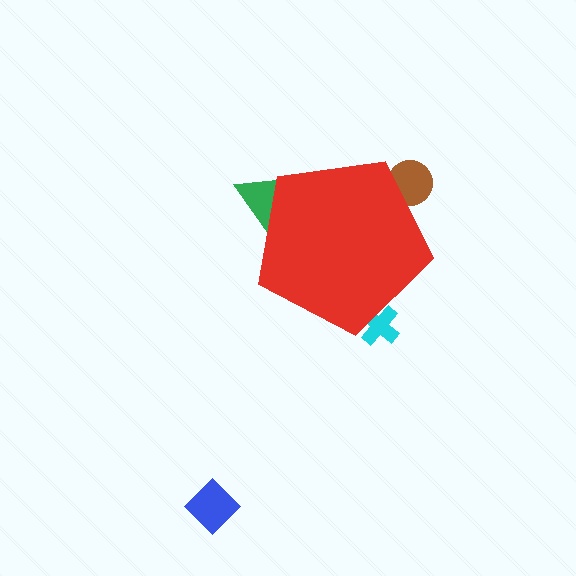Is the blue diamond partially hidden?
No, the blue diamond is fully visible.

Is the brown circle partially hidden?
Yes, the brown circle is partially hidden behind the red pentagon.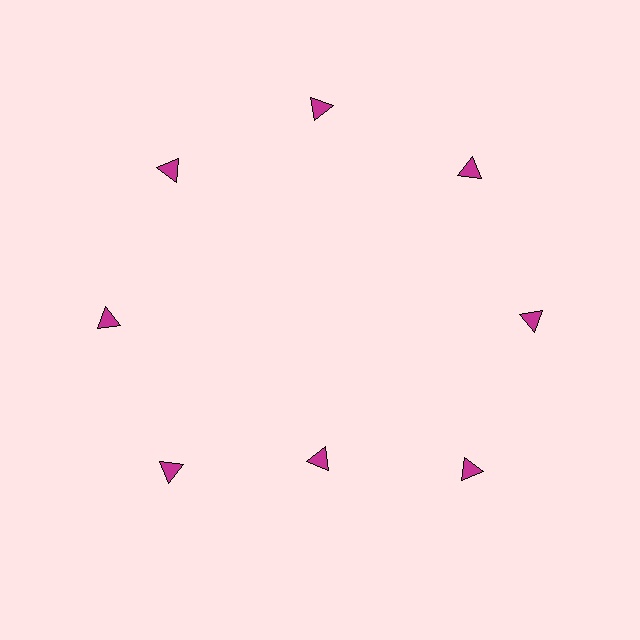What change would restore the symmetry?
The symmetry would be restored by moving it outward, back onto the ring so that all 8 triangles sit at equal angles and equal distance from the center.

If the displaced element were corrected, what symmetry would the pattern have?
It would have 8-fold rotational symmetry — the pattern would map onto itself every 45 degrees.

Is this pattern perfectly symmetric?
No. The 8 magenta triangles are arranged in a ring, but one element near the 6 o'clock position is pulled inward toward the center, breaking the 8-fold rotational symmetry.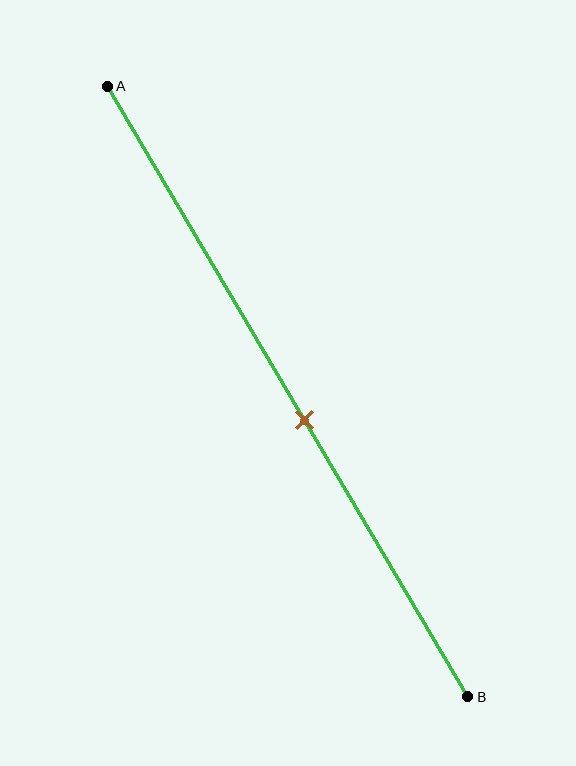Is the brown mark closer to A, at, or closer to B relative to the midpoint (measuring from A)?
The brown mark is closer to point B than the midpoint of segment AB.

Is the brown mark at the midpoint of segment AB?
No, the mark is at about 55% from A, not at the 50% midpoint.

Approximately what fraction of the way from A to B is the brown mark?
The brown mark is approximately 55% of the way from A to B.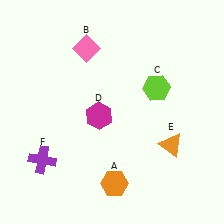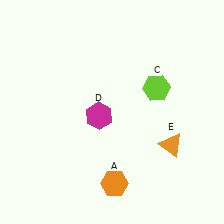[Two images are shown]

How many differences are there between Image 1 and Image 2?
There are 2 differences between the two images.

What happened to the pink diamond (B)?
The pink diamond (B) was removed in Image 2. It was in the top-left area of Image 1.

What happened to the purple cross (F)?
The purple cross (F) was removed in Image 2. It was in the bottom-left area of Image 1.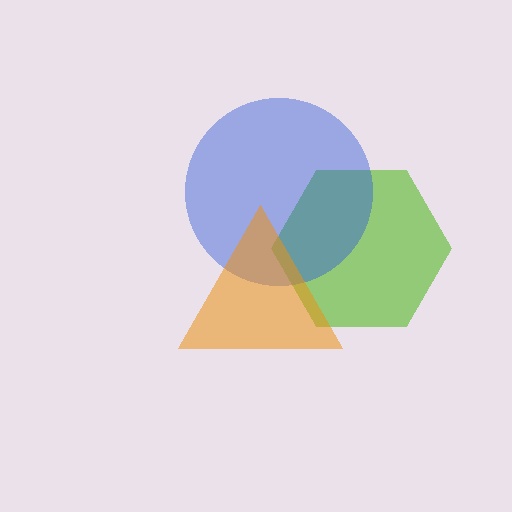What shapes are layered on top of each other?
The layered shapes are: a lime hexagon, a blue circle, an orange triangle.